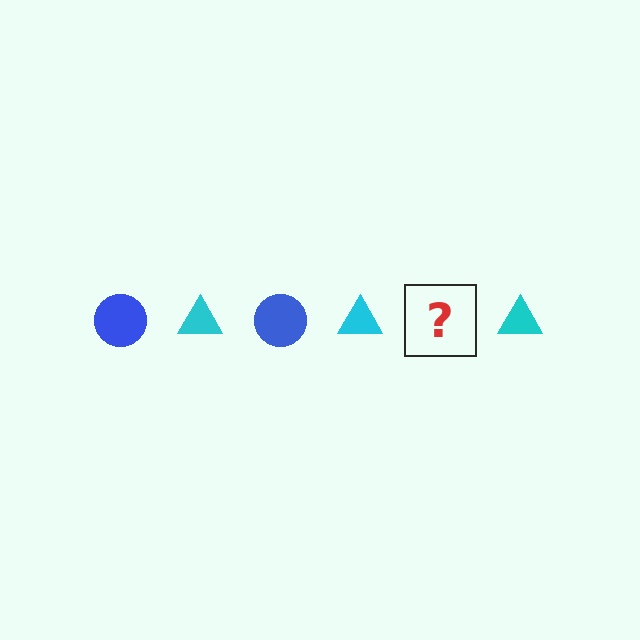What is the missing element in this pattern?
The missing element is a blue circle.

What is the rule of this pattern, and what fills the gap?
The rule is that the pattern alternates between blue circle and cyan triangle. The gap should be filled with a blue circle.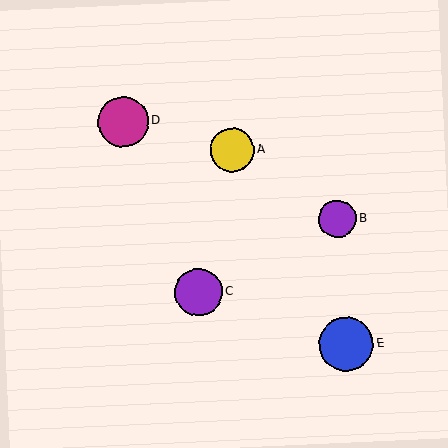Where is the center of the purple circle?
The center of the purple circle is at (337, 219).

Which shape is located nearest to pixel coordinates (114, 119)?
The magenta circle (labeled D) at (123, 122) is nearest to that location.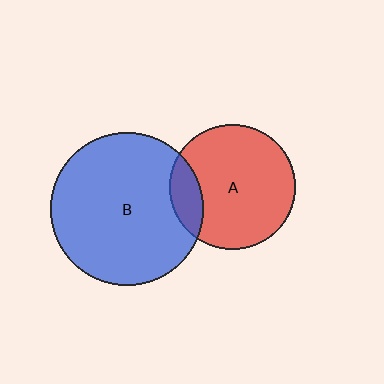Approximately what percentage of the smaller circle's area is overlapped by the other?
Approximately 15%.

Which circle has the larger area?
Circle B (blue).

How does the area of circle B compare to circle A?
Approximately 1.5 times.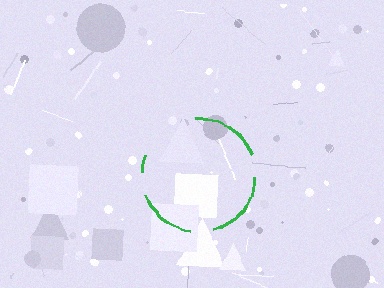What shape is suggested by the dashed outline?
The dashed outline suggests a circle.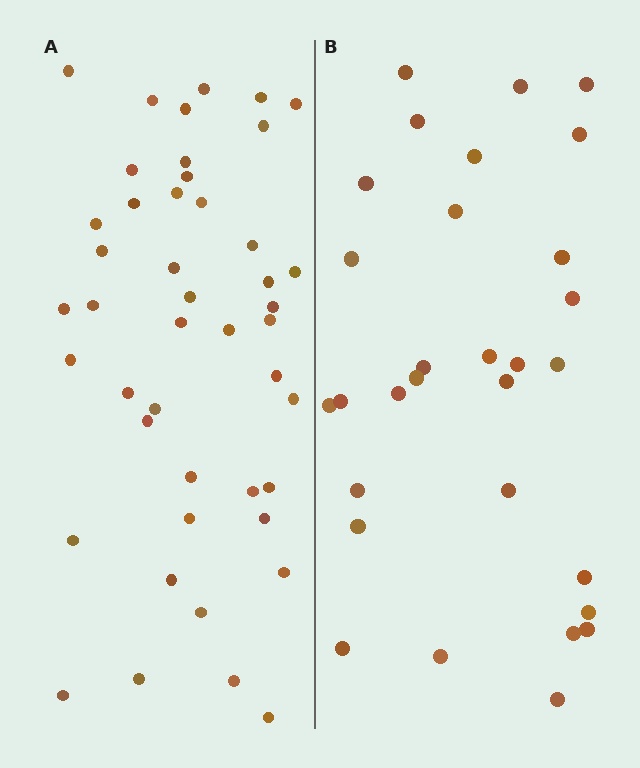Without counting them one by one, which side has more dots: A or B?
Region A (the left region) has more dots.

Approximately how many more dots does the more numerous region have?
Region A has approximately 15 more dots than region B.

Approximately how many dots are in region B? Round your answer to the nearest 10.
About 30 dots.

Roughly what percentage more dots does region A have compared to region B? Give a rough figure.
About 50% more.